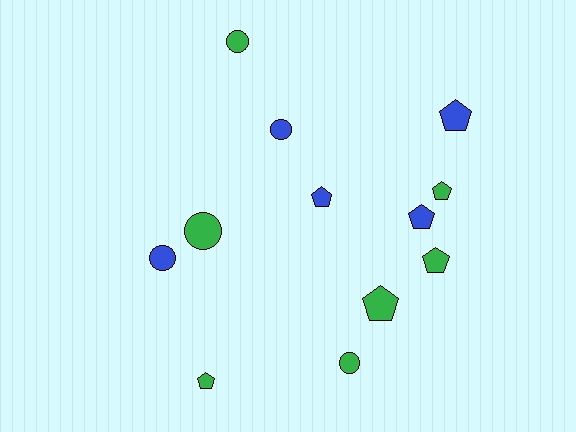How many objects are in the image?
There are 12 objects.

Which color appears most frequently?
Green, with 7 objects.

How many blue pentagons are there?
There are 3 blue pentagons.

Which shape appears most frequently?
Pentagon, with 7 objects.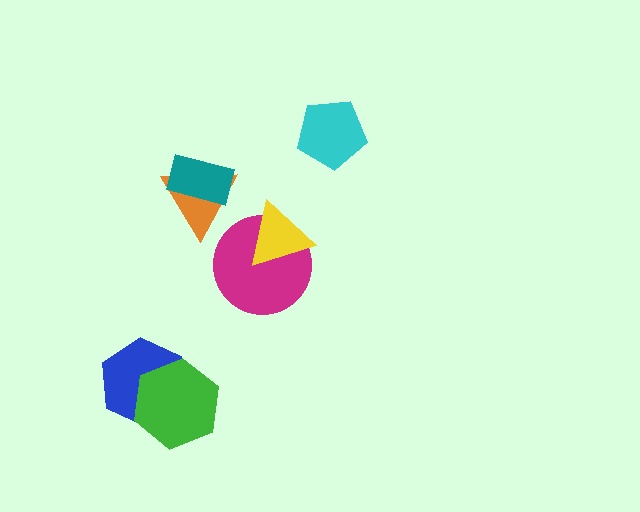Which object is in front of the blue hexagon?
The green hexagon is in front of the blue hexagon.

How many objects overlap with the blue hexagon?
1 object overlaps with the blue hexagon.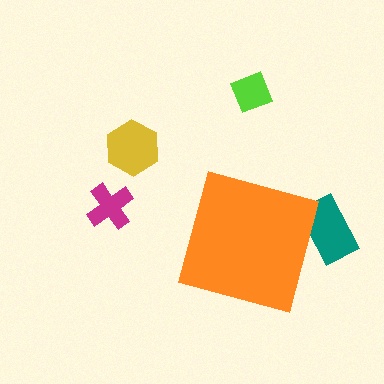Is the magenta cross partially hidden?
No, the magenta cross is fully visible.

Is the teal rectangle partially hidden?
Yes, the teal rectangle is partially hidden behind the orange diamond.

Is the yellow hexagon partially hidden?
No, the yellow hexagon is fully visible.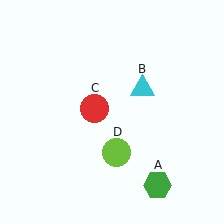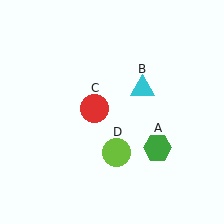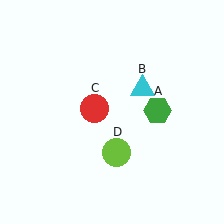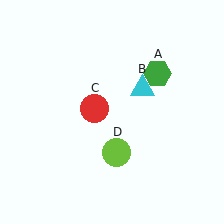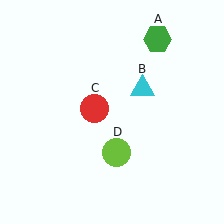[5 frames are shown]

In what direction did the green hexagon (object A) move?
The green hexagon (object A) moved up.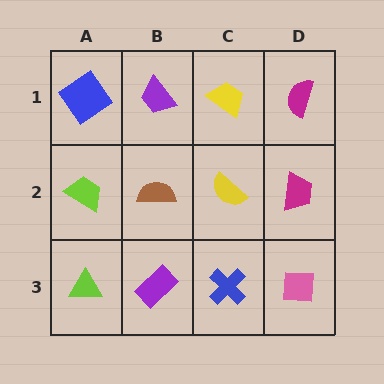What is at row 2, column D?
A magenta trapezoid.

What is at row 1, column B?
A purple trapezoid.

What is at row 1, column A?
A blue diamond.